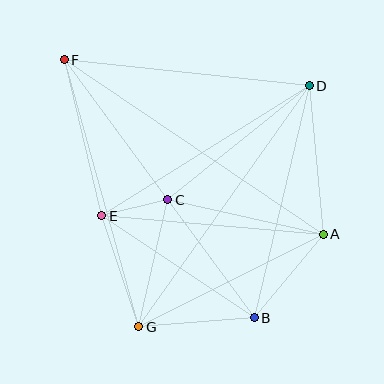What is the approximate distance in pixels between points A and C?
The distance between A and C is approximately 159 pixels.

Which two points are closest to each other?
Points C and E are closest to each other.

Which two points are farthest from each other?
Points B and F are farthest from each other.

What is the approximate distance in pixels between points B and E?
The distance between B and E is approximately 183 pixels.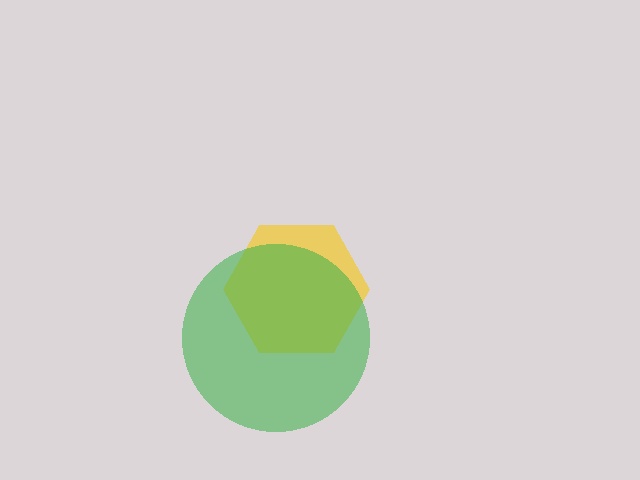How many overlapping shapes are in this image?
There are 2 overlapping shapes in the image.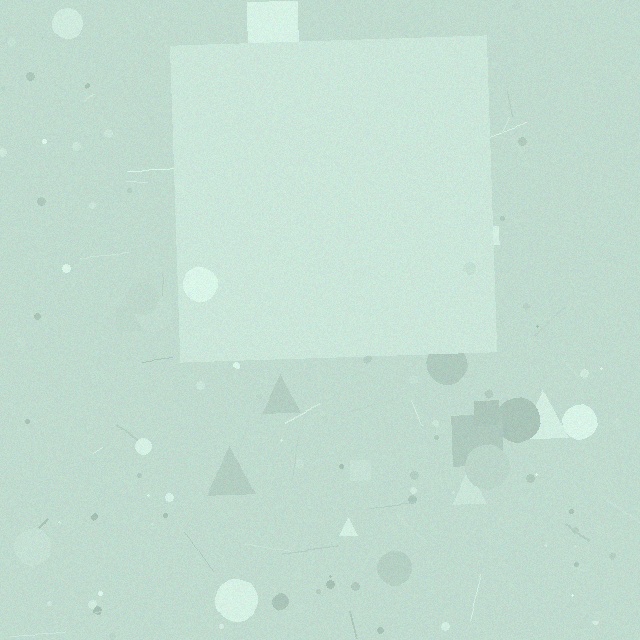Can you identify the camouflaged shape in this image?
The camouflaged shape is a square.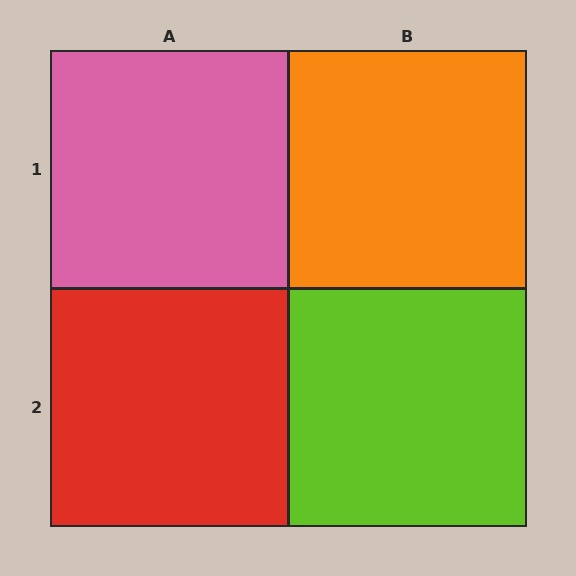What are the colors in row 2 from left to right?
Red, lime.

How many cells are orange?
1 cell is orange.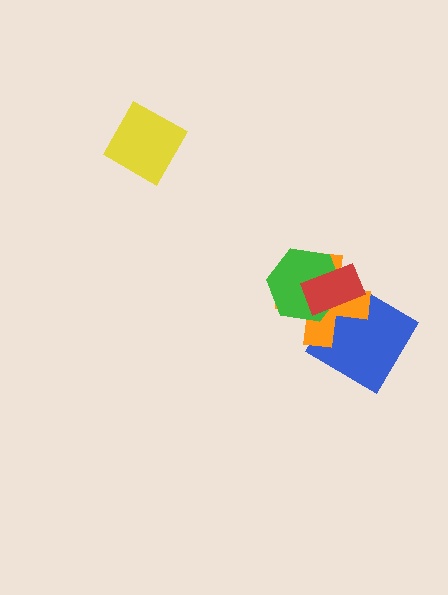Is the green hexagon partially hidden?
Yes, it is partially covered by another shape.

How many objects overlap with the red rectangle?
3 objects overlap with the red rectangle.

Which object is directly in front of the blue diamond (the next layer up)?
The orange cross is directly in front of the blue diamond.